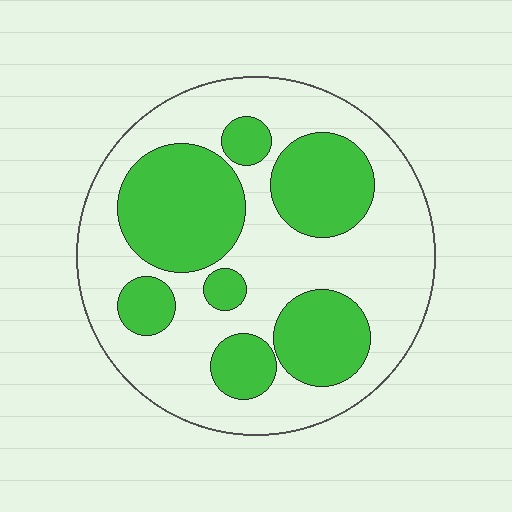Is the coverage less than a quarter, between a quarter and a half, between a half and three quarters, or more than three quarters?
Between a quarter and a half.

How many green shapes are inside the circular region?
7.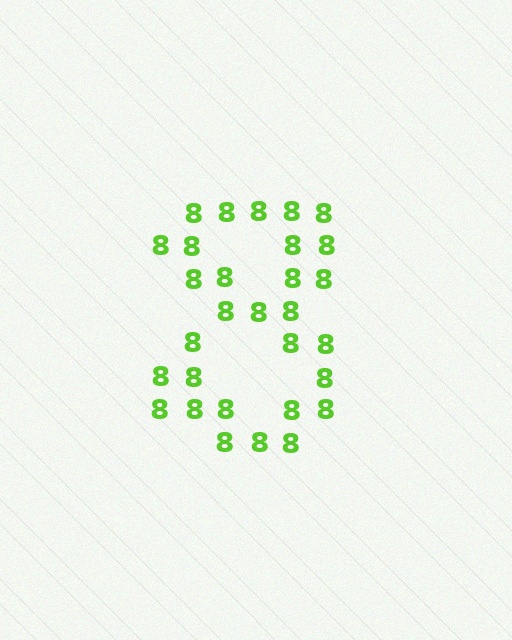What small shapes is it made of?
It is made of small digit 8's.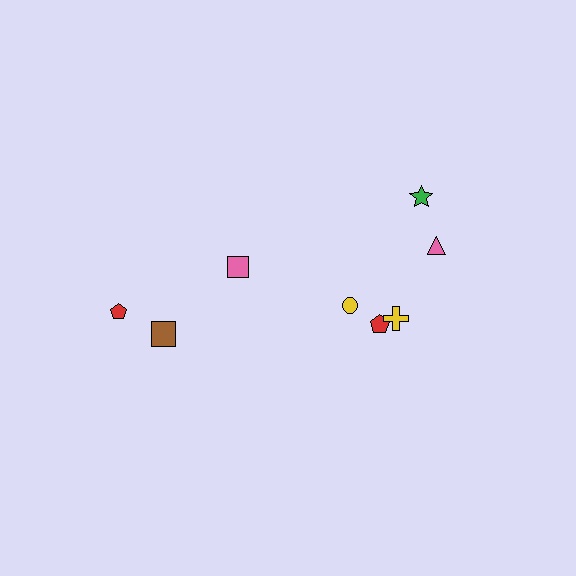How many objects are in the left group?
There are 3 objects.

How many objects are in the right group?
There are 5 objects.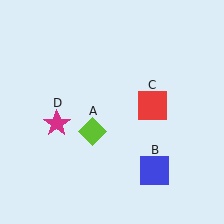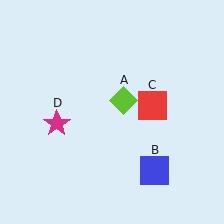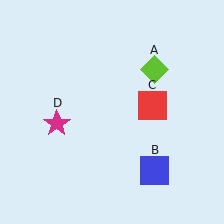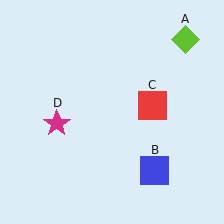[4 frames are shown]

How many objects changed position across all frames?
1 object changed position: lime diamond (object A).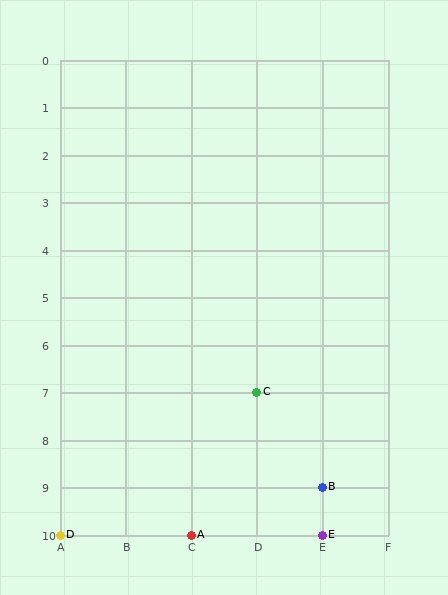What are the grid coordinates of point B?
Point B is at grid coordinates (E, 9).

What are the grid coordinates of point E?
Point E is at grid coordinates (E, 10).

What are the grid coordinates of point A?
Point A is at grid coordinates (C, 10).